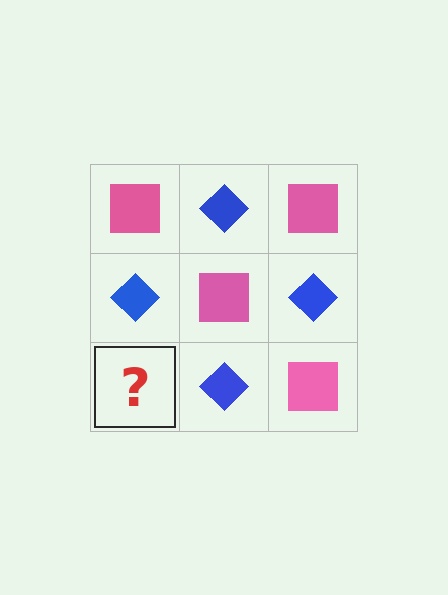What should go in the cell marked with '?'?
The missing cell should contain a pink square.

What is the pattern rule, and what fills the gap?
The rule is that it alternates pink square and blue diamond in a checkerboard pattern. The gap should be filled with a pink square.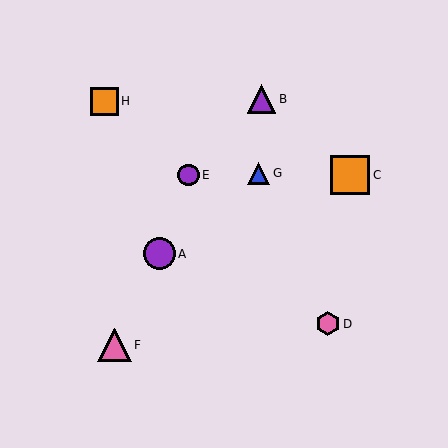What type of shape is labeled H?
Shape H is an orange square.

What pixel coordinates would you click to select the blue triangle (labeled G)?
Click at (258, 173) to select the blue triangle G.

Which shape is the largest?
The orange square (labeled C) is the largest.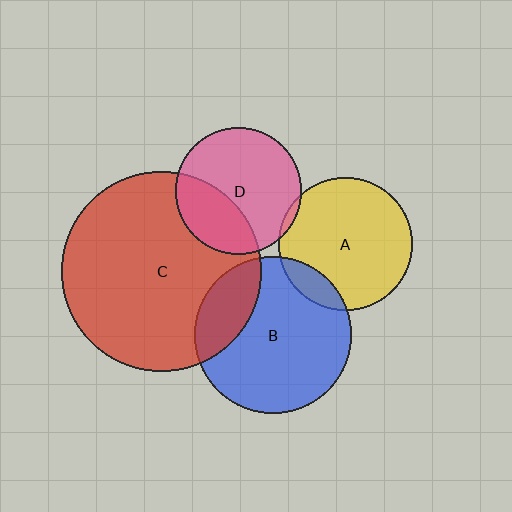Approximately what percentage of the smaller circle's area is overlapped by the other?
Approximately 10%.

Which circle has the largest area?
Circle C (red).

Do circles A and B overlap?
Yes.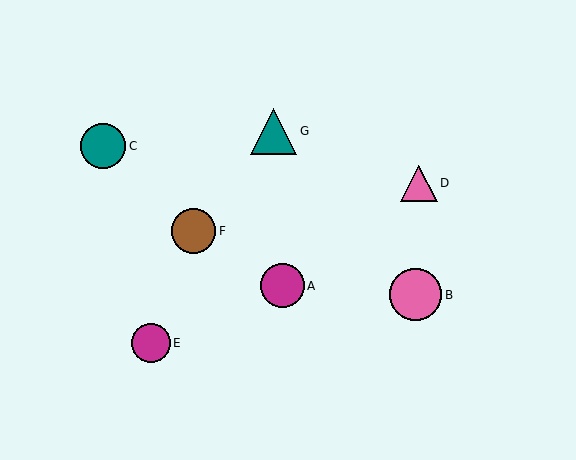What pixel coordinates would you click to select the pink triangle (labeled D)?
Click at (419, 183) to select the pink triangle D.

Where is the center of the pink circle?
The center of the pink circle is at (416, 295).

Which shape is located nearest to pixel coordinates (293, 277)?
The magenta circle (labeled A) at (282, 286) is nearest to that location.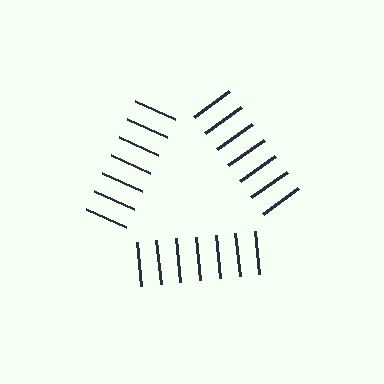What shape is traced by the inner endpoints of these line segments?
An illusory triangle — the line segments terminate on its edges but no continuous stroke is drawn.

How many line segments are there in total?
21 — 7 along each of the 3 edges.